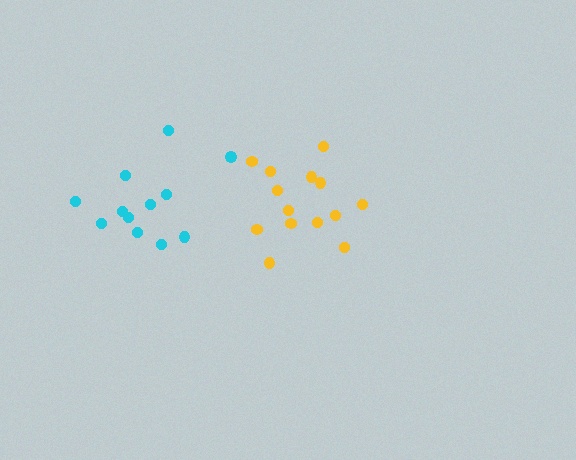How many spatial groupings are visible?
There are 2 spatial groupings.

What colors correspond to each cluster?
The clusters are colored: yellow, cyan.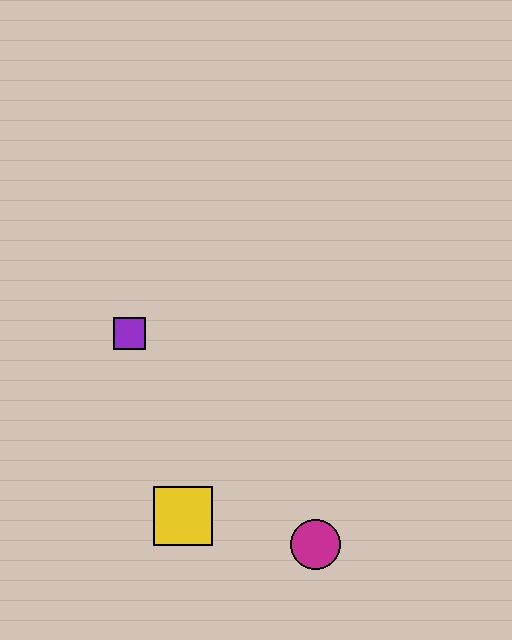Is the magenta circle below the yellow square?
Yes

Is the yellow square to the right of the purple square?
Yes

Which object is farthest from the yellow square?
The purple square is farthest from the yellow square.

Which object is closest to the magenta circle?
The yellow square is closest to the magenta circle.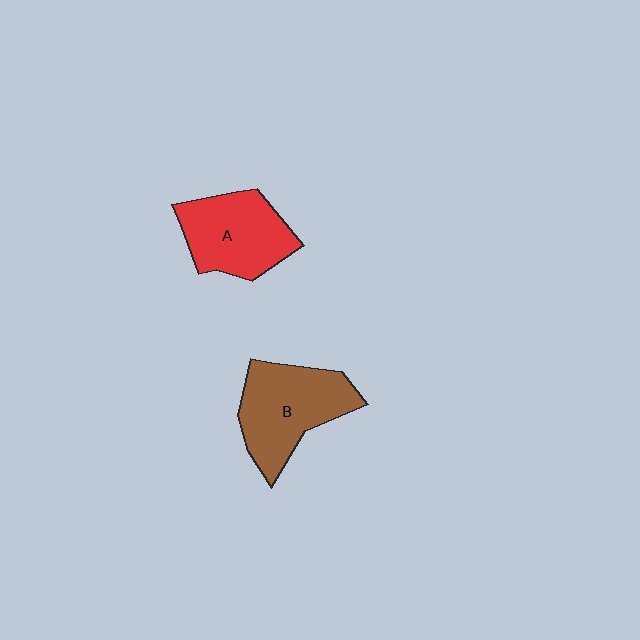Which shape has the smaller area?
Shape A (red).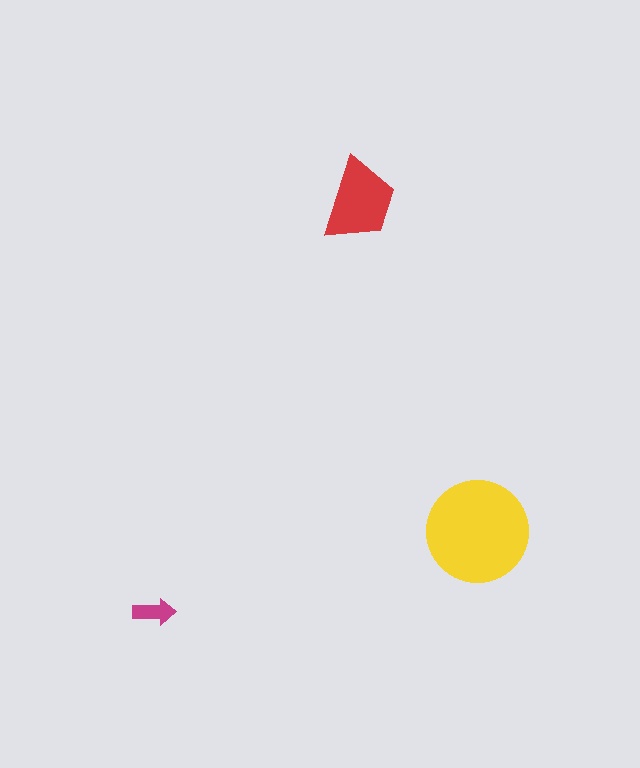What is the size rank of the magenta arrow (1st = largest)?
3rd.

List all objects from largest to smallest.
The yellow circle, the red trapezoid, the magenta arrow.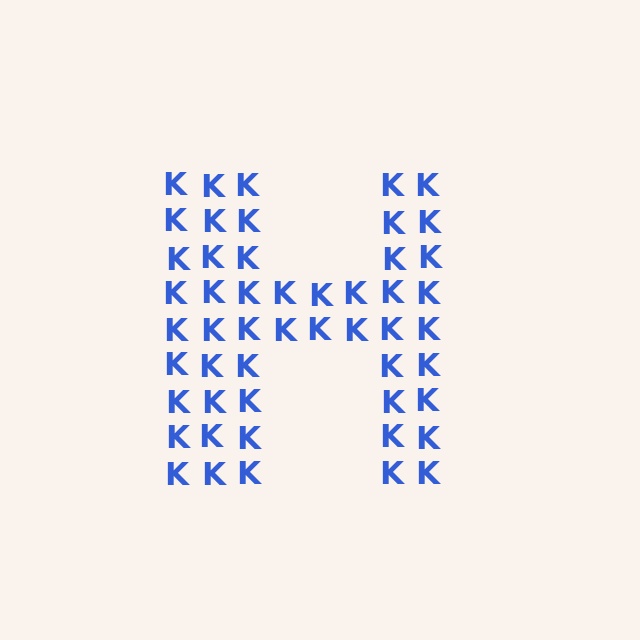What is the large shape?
The large shape is the letter H.